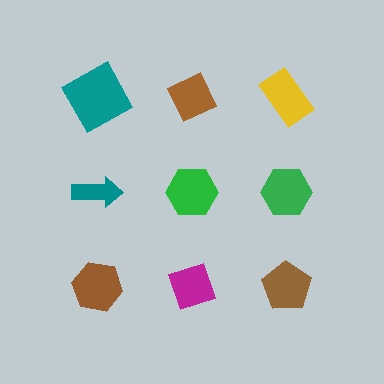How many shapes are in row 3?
3 shapes.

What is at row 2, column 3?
A green hexagon.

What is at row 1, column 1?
A teal square.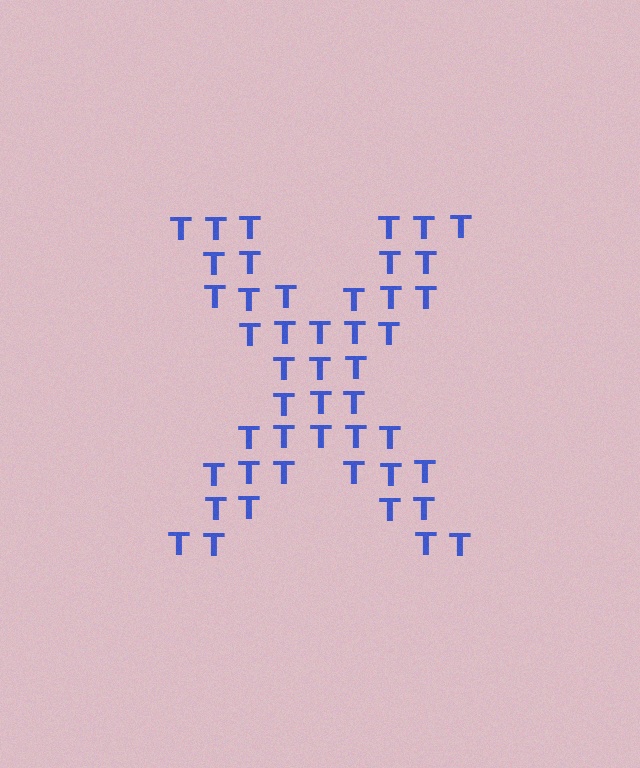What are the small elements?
The small elements are letter T's.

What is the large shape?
The large shape is the letter X.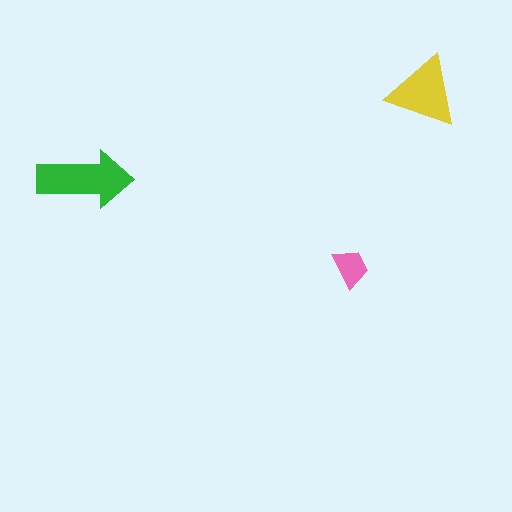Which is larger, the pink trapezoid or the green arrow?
The green arrow.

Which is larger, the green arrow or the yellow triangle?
The green arrow.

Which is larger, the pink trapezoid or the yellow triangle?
The yellow triangle.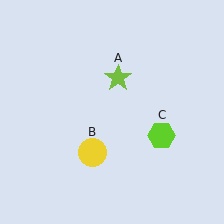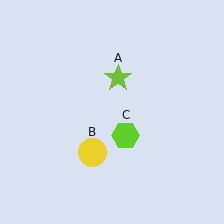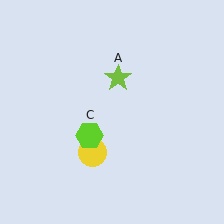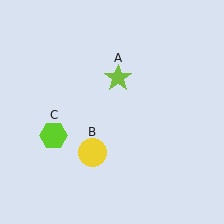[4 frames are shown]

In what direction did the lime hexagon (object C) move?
The lime hexagon (object C) moved left.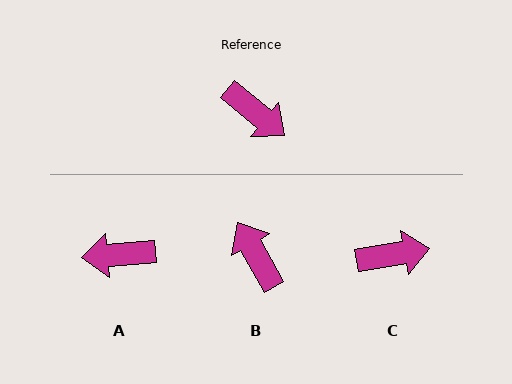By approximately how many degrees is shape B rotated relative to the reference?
Approximately 158 degrees counter-clockwise.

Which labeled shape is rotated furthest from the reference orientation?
B, about 158 degrees away.